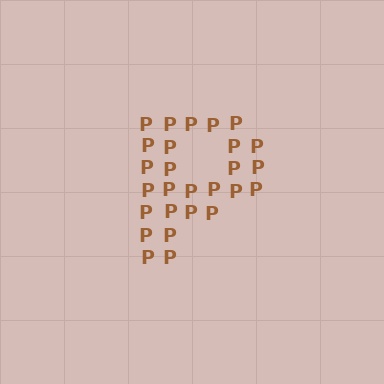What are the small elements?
The small elements are letter P's.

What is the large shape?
The large shape is the letter P.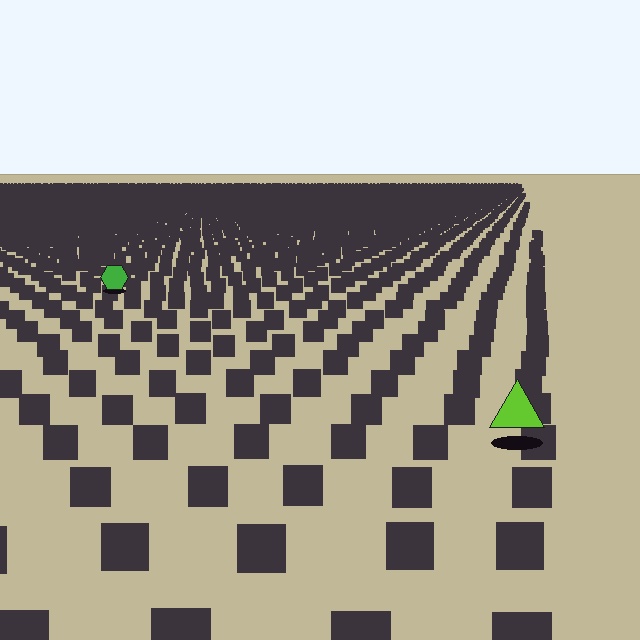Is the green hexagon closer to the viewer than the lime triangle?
No. The lime triangle is closer — you can tell from the texture gradient: the ground texture is coarser near it.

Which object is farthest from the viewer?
The green hexagon is farthest from the viewer. It appears smaller and the ground texture around it is denser.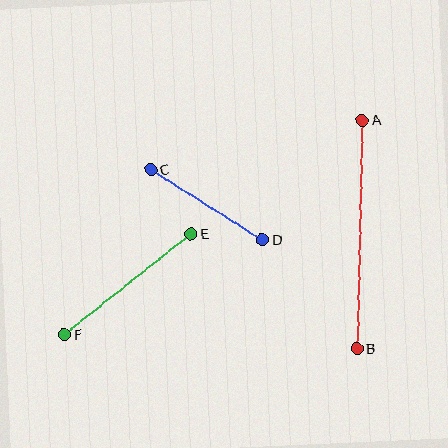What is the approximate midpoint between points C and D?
The midpoint is at approximately (207, 205) pixels.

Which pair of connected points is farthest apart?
Points A and B are farthest apart.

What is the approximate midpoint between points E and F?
The midpoint is at approximately (128, 285) pixels.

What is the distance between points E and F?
The distance is approximately 162 pixels.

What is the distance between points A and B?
The distance is approximately 228 pixels.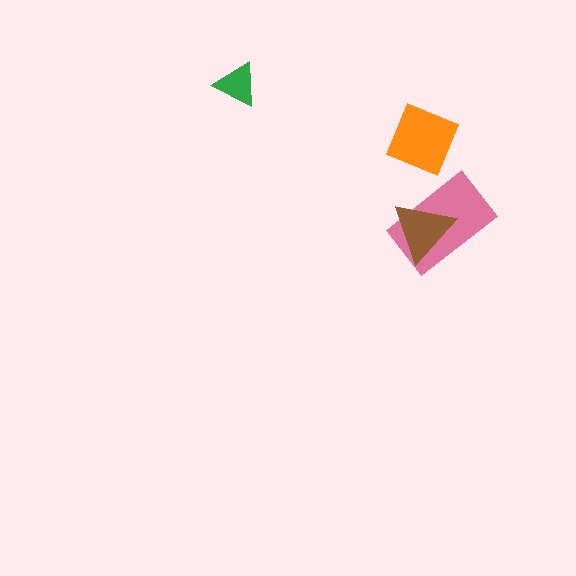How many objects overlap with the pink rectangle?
1 object overlaps with the pink rectangle.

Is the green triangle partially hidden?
No, no other shape covers it.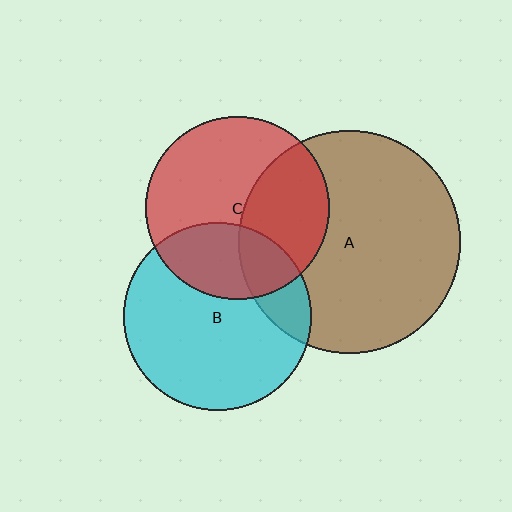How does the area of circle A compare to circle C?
Approximately 1.5 times.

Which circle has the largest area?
Circle A (brown).